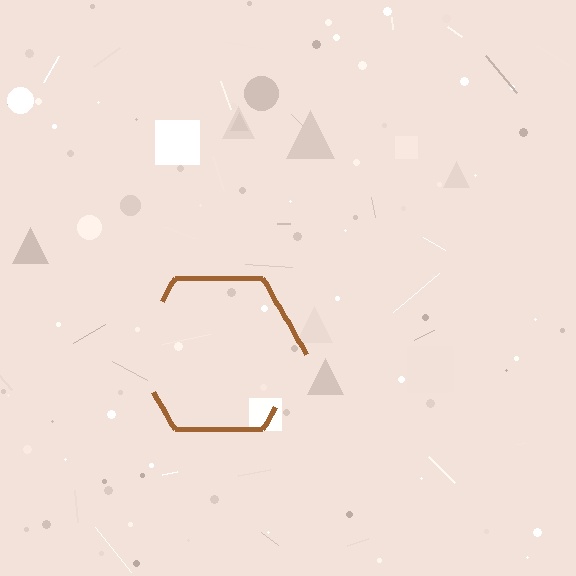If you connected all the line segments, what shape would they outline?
They would outline a hexagon.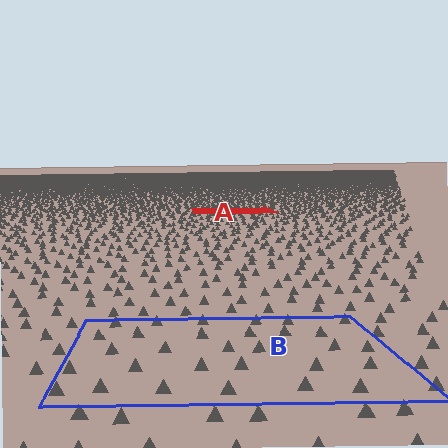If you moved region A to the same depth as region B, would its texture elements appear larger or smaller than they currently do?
They would appear larger. At a closer depth, the same texture elements are projected at a bigger on-screen size.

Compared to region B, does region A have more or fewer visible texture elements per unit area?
Region A has more texture elements per unit area — they are packed more densely because it is farther away.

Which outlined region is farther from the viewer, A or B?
Region A is farther from the viewer — the texture elements inside it appear smaller and more densely packed.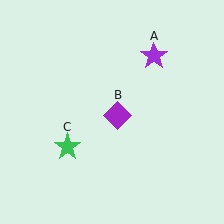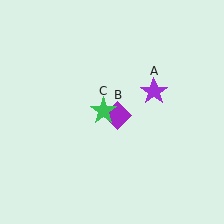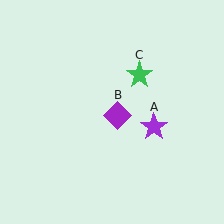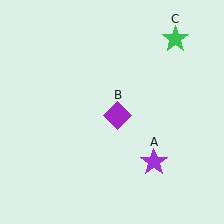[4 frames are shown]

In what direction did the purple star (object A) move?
The purple star (object A) moved down.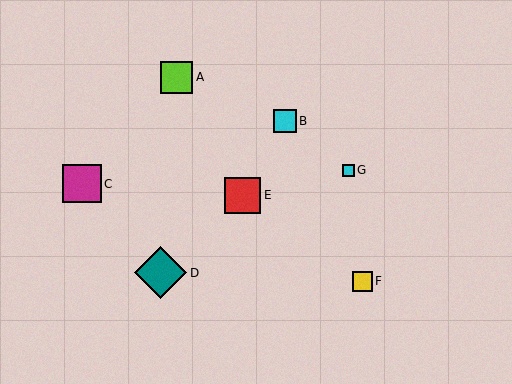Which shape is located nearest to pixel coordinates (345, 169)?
The cyan square (labeled G) at (348, 170) is nearest to that location.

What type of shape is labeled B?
Shape B is a cyan square.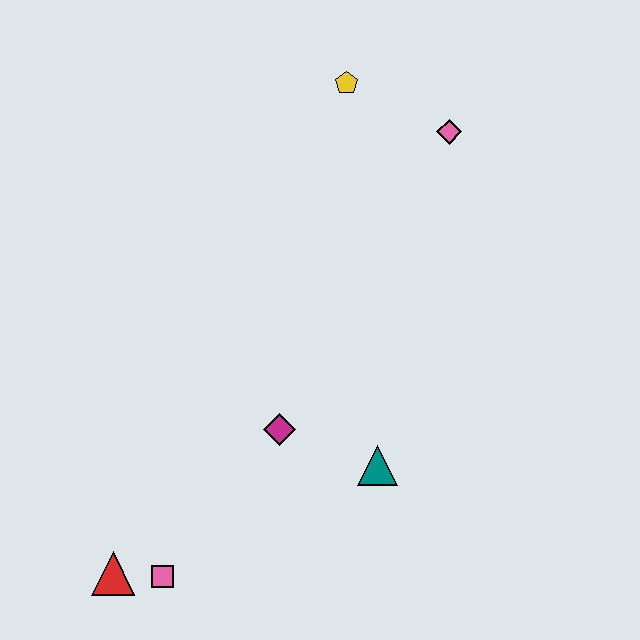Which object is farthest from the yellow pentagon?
The red triangle is farthest from the yellow pentagon.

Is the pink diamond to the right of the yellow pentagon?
Yes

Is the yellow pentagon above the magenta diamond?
Yes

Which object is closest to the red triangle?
The pink square is closest to the red triangle.